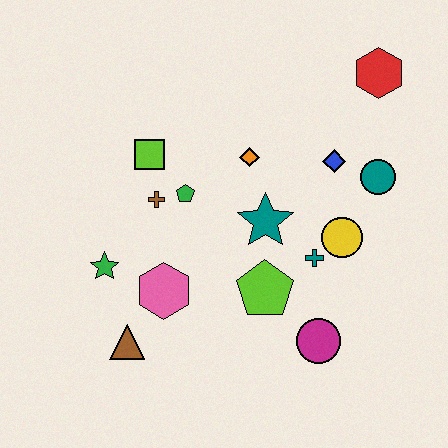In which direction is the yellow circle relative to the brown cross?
The yellow circle is to the right of the brown cross.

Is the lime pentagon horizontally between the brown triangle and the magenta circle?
Yes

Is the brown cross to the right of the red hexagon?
No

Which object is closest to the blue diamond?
The teal circle is closest to the blue diamond.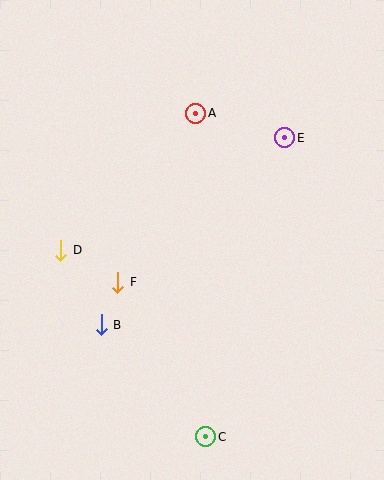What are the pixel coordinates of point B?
Point B is at (101, 325).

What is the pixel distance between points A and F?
The distance between A and F is 186 pixels.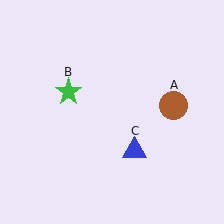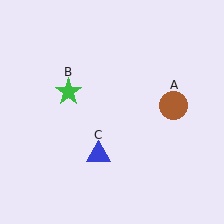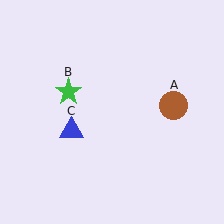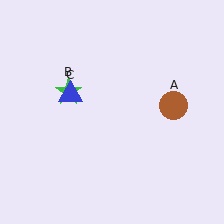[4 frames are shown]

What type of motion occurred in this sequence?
The blue triangle (object C) rotated clockwise around the center of the scene.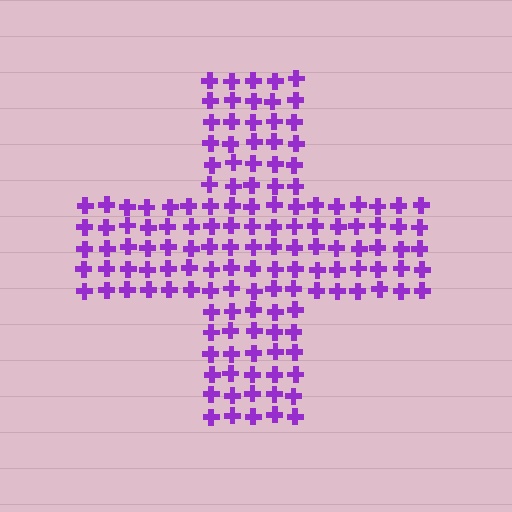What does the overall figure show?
The overall figure shows a cross.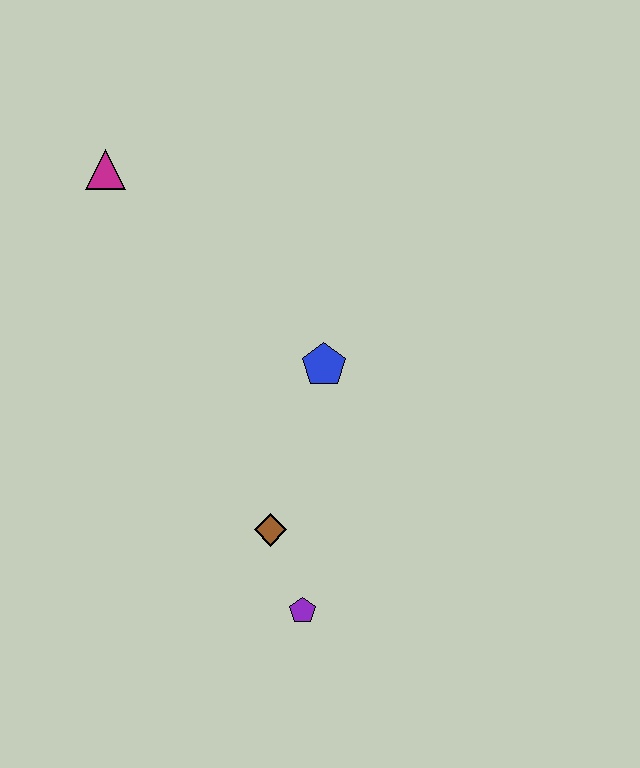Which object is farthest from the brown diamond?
The magenta triangle is farthest from the brown diamond.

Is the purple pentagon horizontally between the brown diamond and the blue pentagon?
Yes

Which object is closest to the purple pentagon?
The brown diamond is closest to the purple pentagon.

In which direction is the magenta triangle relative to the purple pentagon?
The magenta triangle is above the purple pentagon.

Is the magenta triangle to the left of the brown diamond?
Yes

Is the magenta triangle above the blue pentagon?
Yes